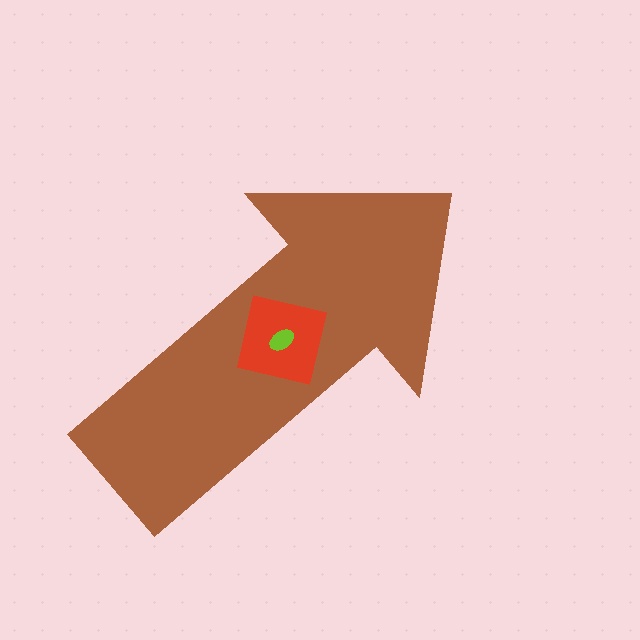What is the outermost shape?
The brown arrow.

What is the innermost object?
The lime ellipse.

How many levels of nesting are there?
3.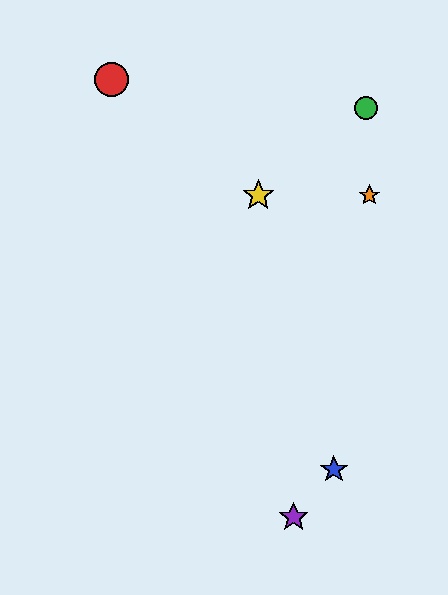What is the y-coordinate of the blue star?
The blue star is at y≈470.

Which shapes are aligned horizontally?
The yellow star, the orange star are aligned horizontally.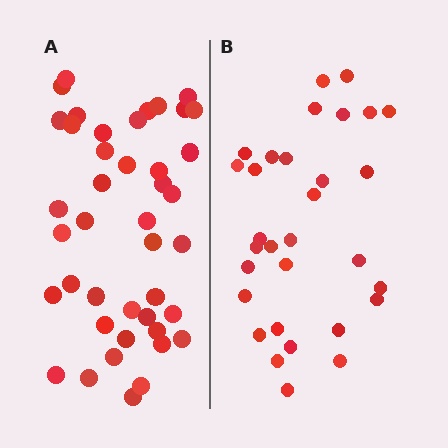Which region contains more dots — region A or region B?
Region A (the left region) has more dots.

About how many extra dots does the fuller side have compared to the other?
Region A has roughly 12 or so more dots than region B.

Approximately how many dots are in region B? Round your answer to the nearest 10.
About 30 dots. (The exact count is 31, which rounds to 30.)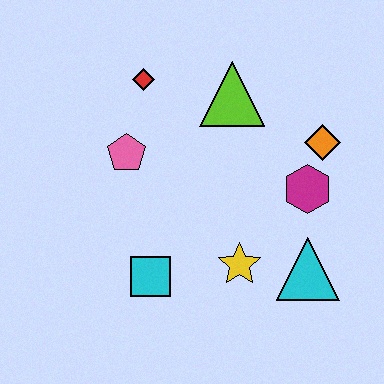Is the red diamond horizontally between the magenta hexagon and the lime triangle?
No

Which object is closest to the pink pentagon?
The red diamond is closest to the pink pentagon.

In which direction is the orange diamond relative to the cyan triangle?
The orange diamond is above the cyan triangle.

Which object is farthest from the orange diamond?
The cyan square is farthest from the orange diamond.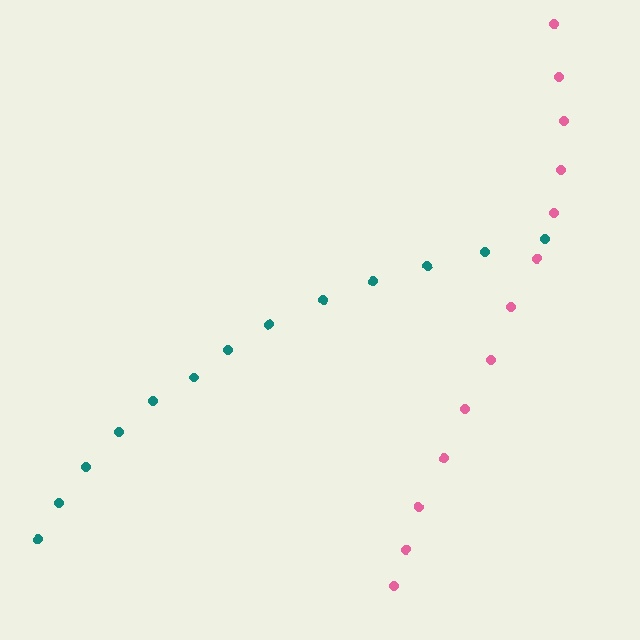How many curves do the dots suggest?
There are 2 distinct paths.